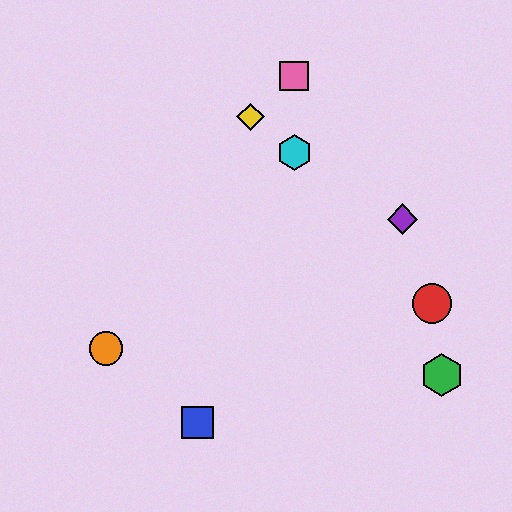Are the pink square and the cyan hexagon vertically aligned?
Yes, both are at x≈294.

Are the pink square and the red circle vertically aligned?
No, the pink square is at x≈294 and the red circle is at x≈432.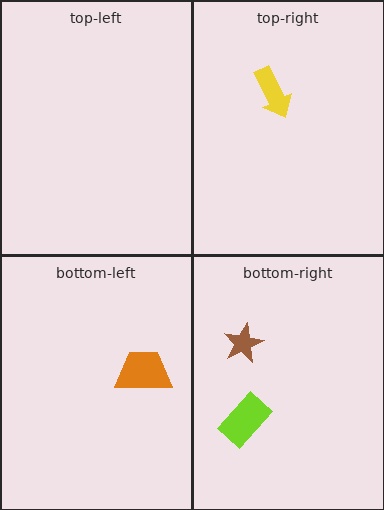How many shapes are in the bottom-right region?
2.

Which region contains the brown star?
The bottom-right region.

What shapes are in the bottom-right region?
The brown star, the lime rectangle.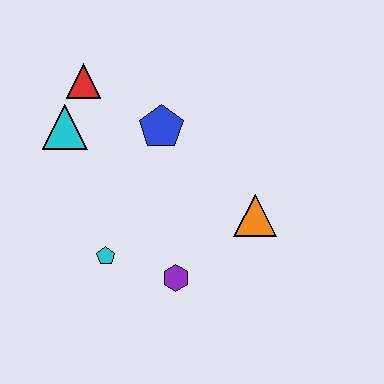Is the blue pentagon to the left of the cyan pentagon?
No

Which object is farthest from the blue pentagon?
The purple hexagon is farthest from the blue pentagon.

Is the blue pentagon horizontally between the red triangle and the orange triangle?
Yes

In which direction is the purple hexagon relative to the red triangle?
The purple hexagon is below the red triangle.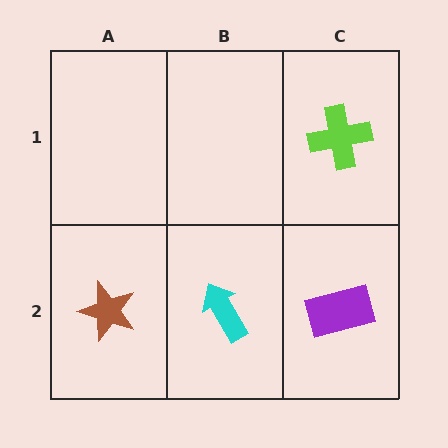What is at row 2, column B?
A cyan arrow.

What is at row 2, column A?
A brown star.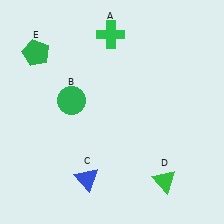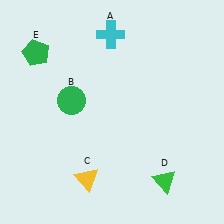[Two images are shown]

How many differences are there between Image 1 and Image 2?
There are 2 differences between the two images.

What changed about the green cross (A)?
In Image 1, A is green. In Image 2, it changed to cyan.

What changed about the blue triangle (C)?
In Image 1, C is blue. In Image 2, it changed to yellow.